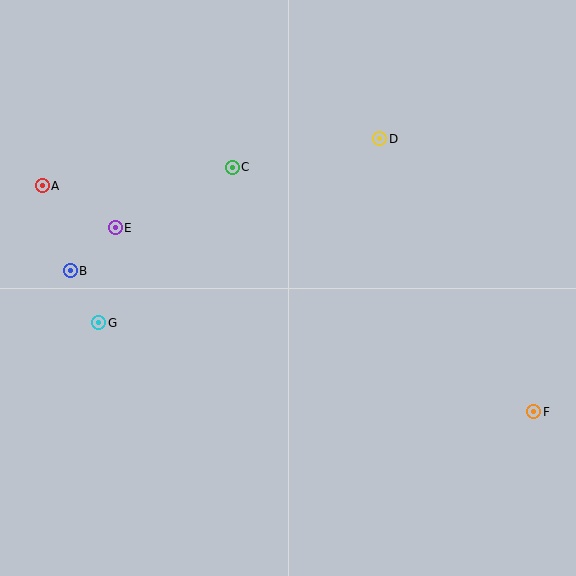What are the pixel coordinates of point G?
Point G is at (99, 323).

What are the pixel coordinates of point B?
Point B is at (70, 271).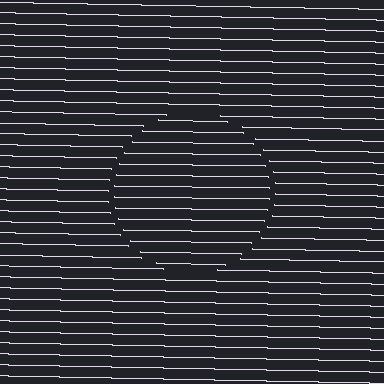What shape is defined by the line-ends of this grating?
An illusory circle. The interior of the shape contains the same grating, shifted by half a period — the contour is defined by the phase discontinuity where line-ends from the inner and outer gratings abut.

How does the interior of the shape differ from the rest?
The interior of the shape contains the same grating, shifted by half a period — the contour is defined by the phase discontinuity where line-ends from the inner and outer gratings abut.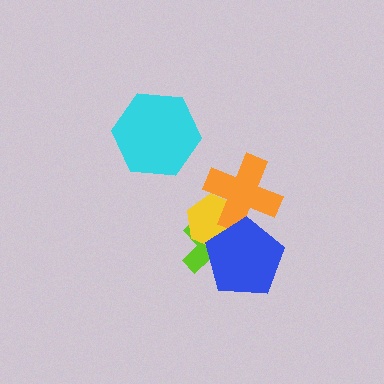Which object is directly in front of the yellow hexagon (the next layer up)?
The orange cross is directly in front of the yellow hexagon.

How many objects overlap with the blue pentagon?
3 objects overlap with the blue pentagon.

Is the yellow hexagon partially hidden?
Yes, it is partially covered by another shape.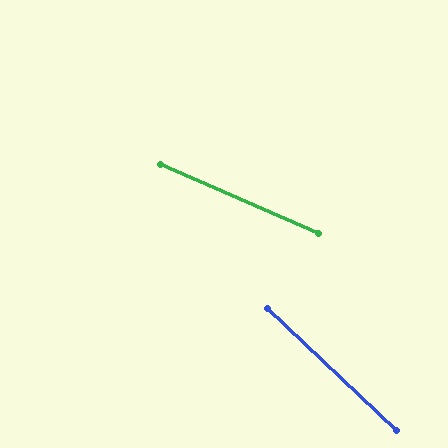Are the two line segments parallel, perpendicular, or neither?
Neither parallel nor perpendicular — they differ by about 20°.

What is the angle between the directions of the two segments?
Approximately 20 degrees.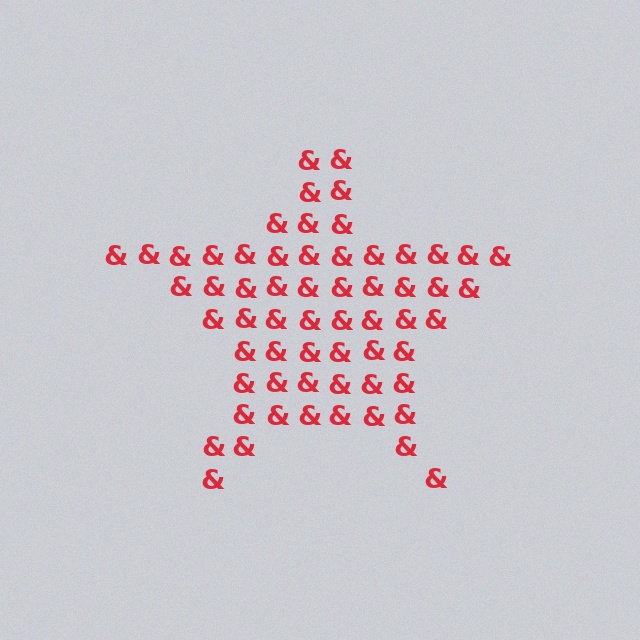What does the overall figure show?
The overall figure shows a star.